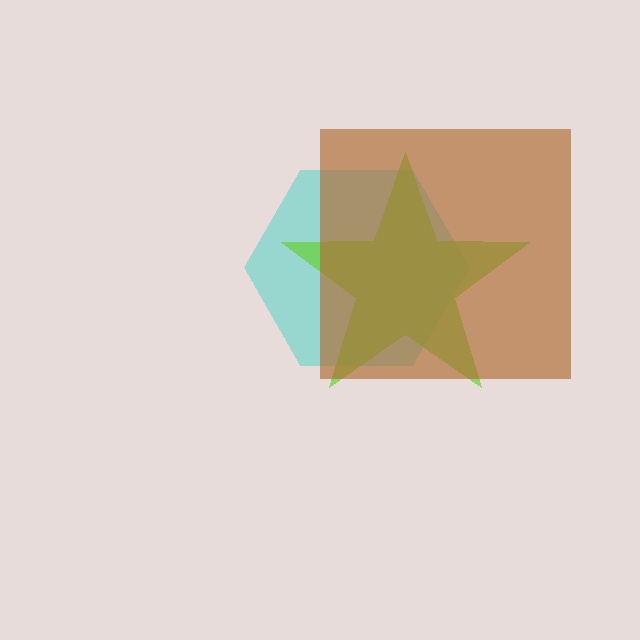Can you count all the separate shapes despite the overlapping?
Yes, there are 3 separate shapes.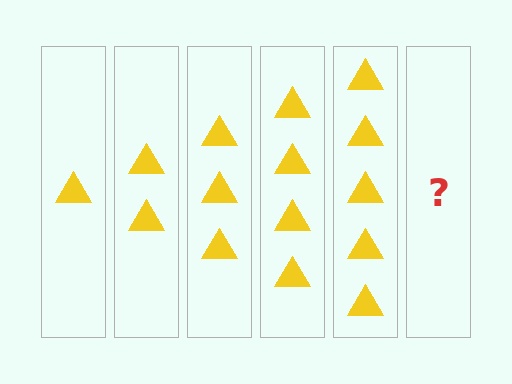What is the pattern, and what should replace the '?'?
The pattern is that each step adds one more triangle. The '?' should be 6 triangles.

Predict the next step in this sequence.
The next step is 6 triangles.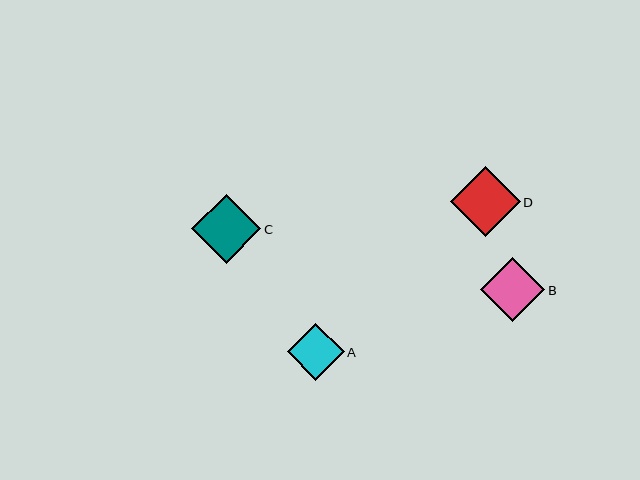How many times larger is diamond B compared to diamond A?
Diamond B is approximately 1.1 times the size of diamond A.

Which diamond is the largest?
Diamond D is the largest with a size of approximately 70 pixels.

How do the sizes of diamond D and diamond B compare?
Diamond D and diamond B are approximately the same size.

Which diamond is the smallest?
Diamond A is the smallest with a size of approximately 57 pixels.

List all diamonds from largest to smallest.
From largest to smallest: D, C, B, A.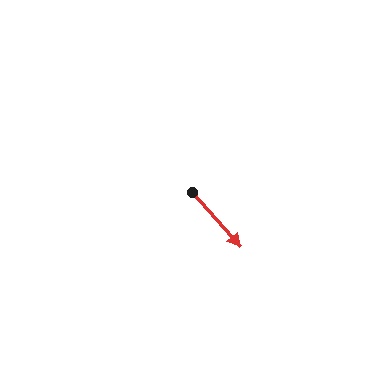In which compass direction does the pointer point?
Southeast.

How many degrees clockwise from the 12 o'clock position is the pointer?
Approximately 139 degrees.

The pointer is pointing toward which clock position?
Roughly 5 o'clock.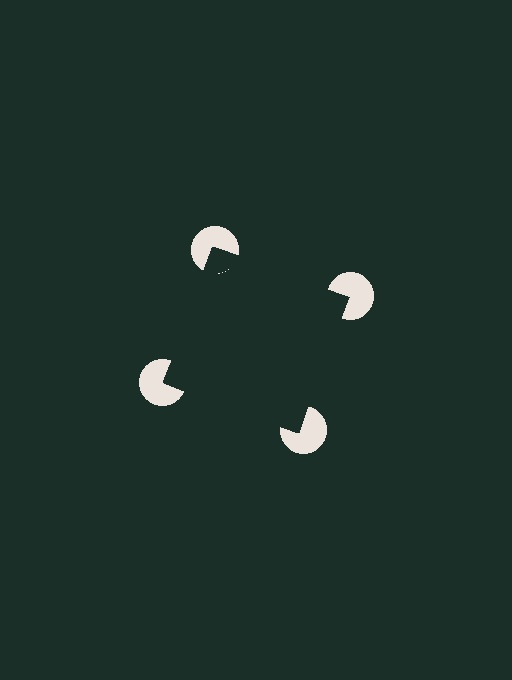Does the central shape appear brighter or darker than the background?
It typically appears slightly darker than the background, even though no actual brightness change is drawn.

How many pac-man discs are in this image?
There are 4 — one at each vertex of the illusory square.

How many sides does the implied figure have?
4 sides.